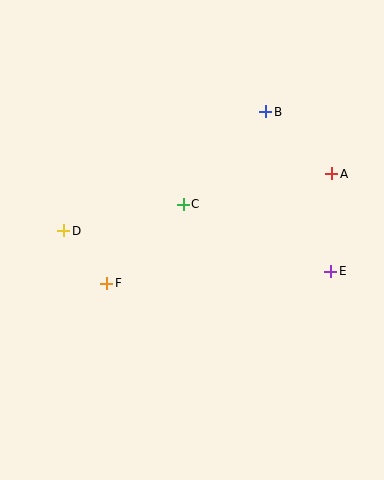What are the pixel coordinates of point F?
Point F is at (107, 283).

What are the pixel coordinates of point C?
Point C is at (183, 204).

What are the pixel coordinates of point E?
Point E is at (331, 271).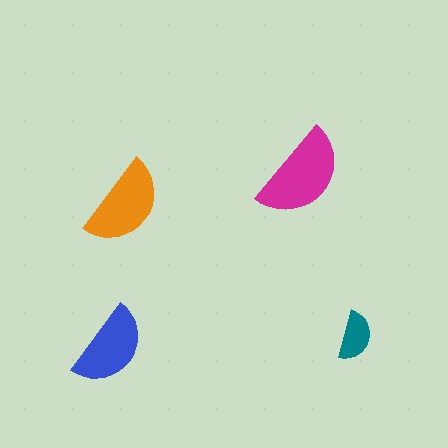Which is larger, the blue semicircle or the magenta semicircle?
The magenta one.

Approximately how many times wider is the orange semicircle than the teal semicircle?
About 2 times wider.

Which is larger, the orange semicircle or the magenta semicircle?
The magenta one.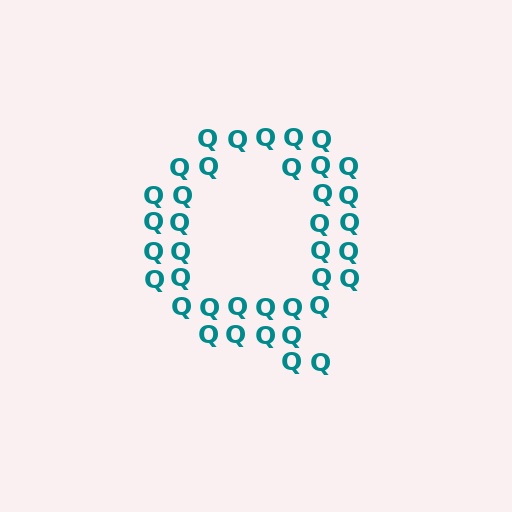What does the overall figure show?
The overall figure shows the letter Q.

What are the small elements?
The small elements are letter Q's.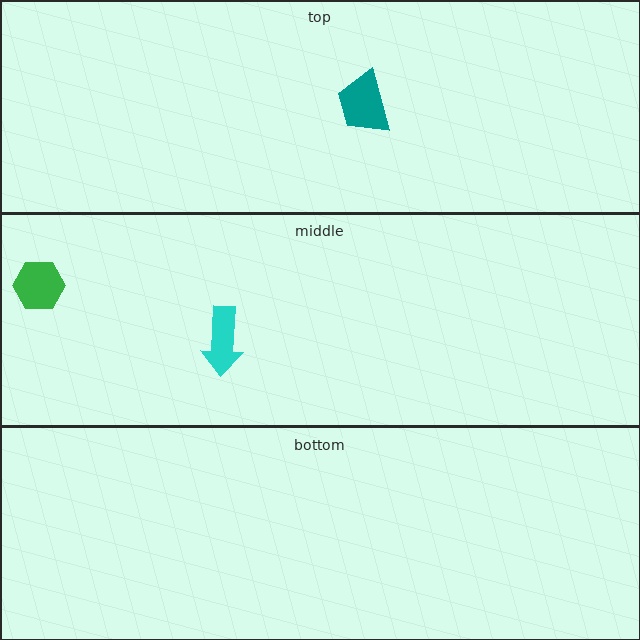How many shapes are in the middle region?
2.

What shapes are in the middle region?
The green hexagon, the cyan arrow.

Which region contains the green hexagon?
The middle region.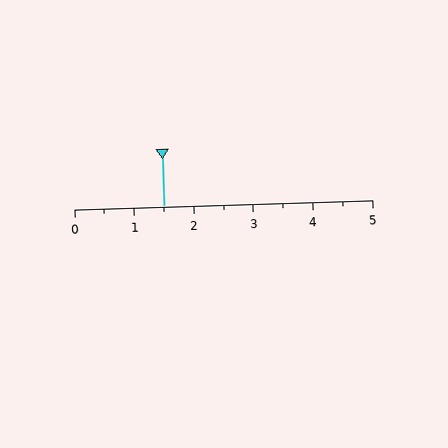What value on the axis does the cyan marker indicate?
The marker indicates approximately 1.5.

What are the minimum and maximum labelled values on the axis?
The axis runs from 0 to 5.